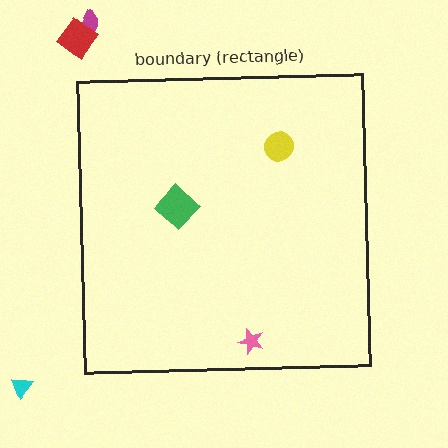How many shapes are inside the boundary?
3 inside, 3 outside.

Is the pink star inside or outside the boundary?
Inside.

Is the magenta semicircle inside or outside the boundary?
Outside.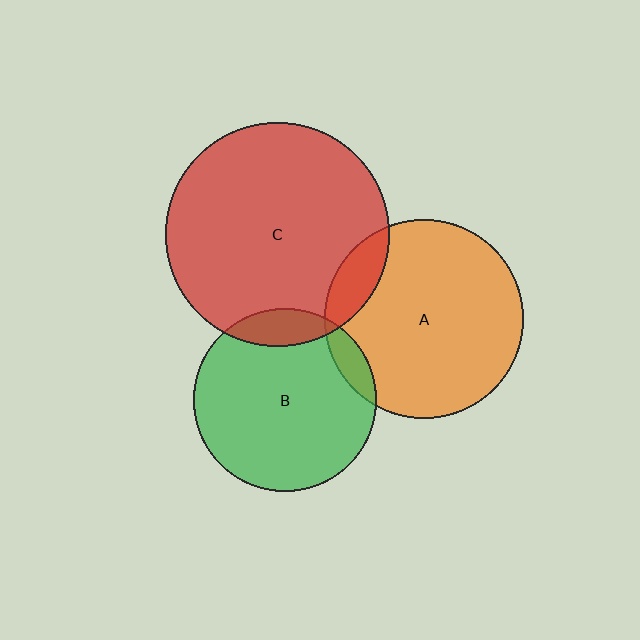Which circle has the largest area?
Circle C (red).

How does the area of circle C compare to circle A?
Approximately 1.3 times.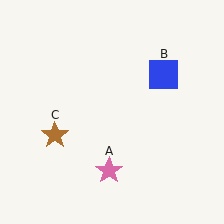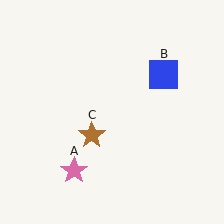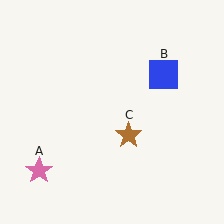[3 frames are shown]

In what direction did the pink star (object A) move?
The pink star (object A) moved left.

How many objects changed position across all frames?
2 objects changed position: pink star (object A), brown star (object C).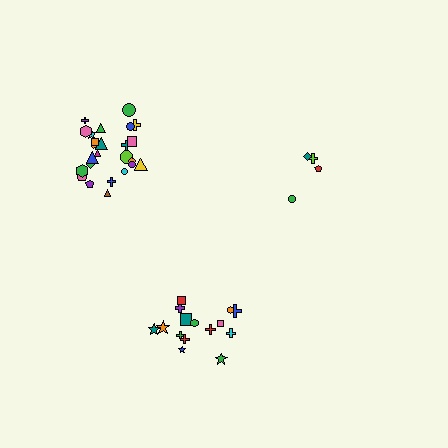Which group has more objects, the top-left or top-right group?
The top-left group.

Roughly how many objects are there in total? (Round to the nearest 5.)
Roughly 45 objects in total.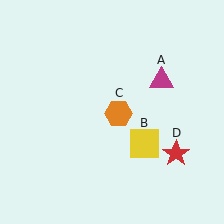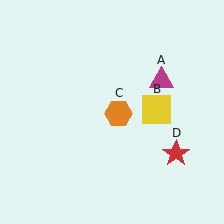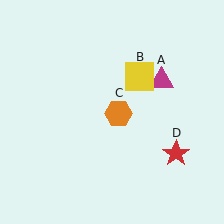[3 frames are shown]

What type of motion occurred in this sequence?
The yellow square (object B) rotated counterclockwise around the center of the scene.